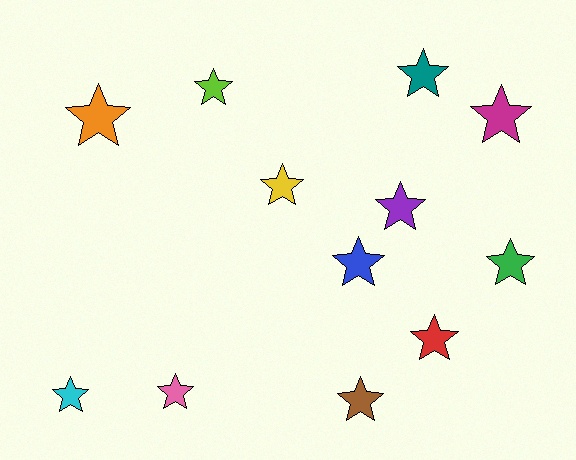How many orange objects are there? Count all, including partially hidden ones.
There is 1 orange object.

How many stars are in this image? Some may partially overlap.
There are 12 stars.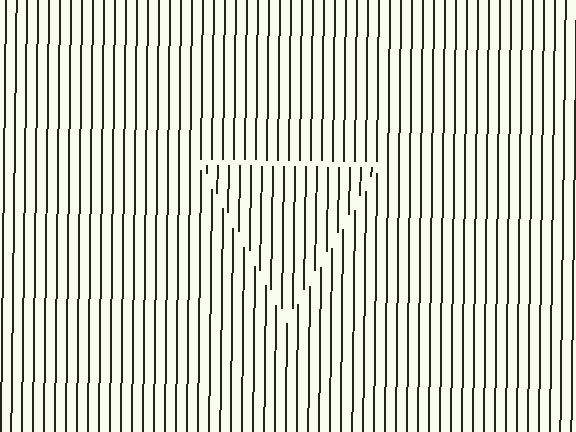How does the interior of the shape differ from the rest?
The interior of the shape contains the same grating, shifted by half a period — the contour is defined by the phase discontinuity where line-ends from the inner and outer gratings abut.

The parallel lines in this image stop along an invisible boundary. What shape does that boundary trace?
An illusory triangle. The interior of the shape contains the same grating, shifted by half a period — the contour is defined by the phase discontinuity where line-ends from the inner and outer gratings abut.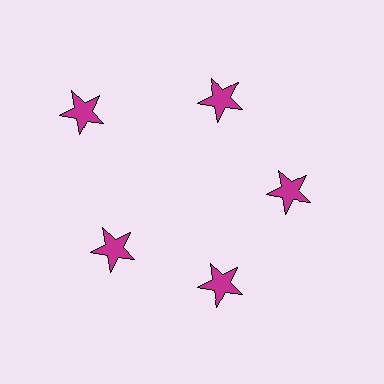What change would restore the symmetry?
The symmetry would be restored by moving it inward, back onto the ring so that all 5 stars sit at equal angles and equal distance from the center.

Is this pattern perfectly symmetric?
No. The 5 magenta stars are arranged in a ring, but one element near the 10 o'clock position is pushed outward from the center, breaking the 5-fold rotational symmetry.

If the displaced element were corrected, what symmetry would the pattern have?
It would have 5-fold rotational symmetry — the pattern would map onto itself every 72 degrees.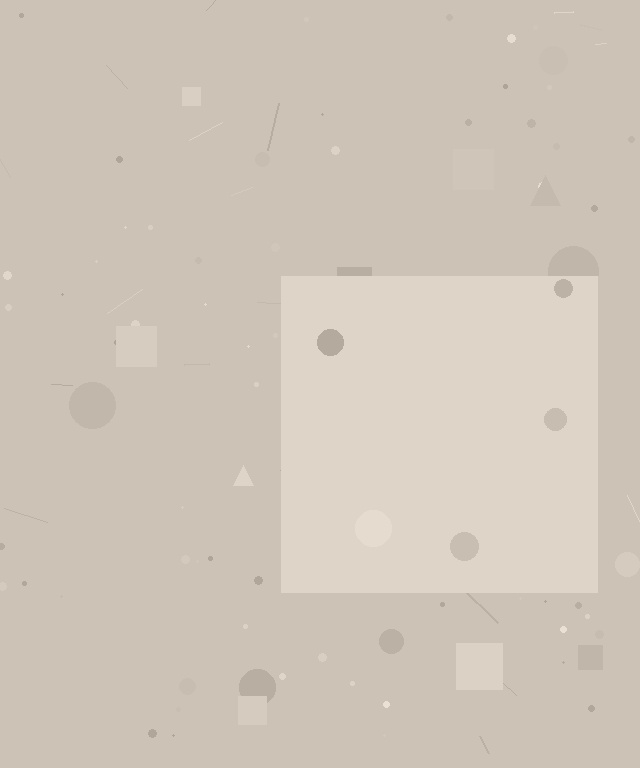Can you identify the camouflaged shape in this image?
The camouflaged shape is a square.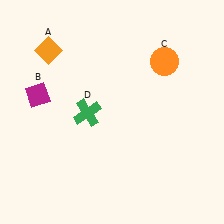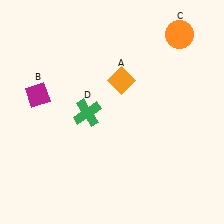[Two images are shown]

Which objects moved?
The objects that moved are: the orange diamond (A), the orange circle (C).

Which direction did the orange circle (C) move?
The orange circle (C) moved up.